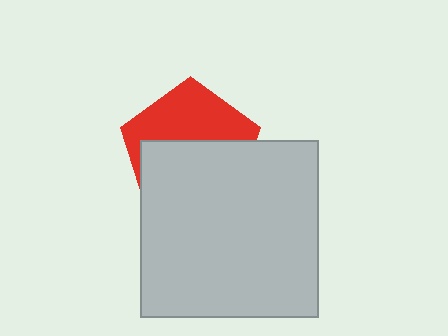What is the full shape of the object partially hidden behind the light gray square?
The partially hidden object is a red pentagon.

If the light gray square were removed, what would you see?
You would see the complete red pentagon.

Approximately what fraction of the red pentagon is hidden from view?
Roughly 57% of the red pentagon is hidden behind the light gray square.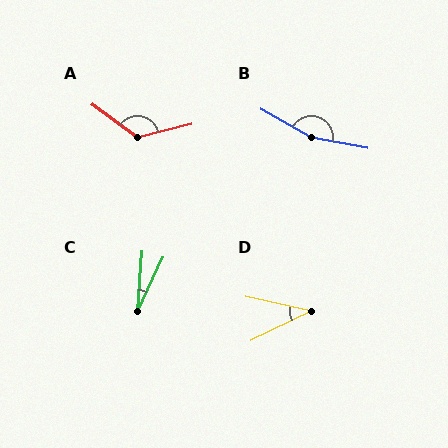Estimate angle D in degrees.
Approximately 38 degrees.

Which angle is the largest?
B, at approximately 161 degrees.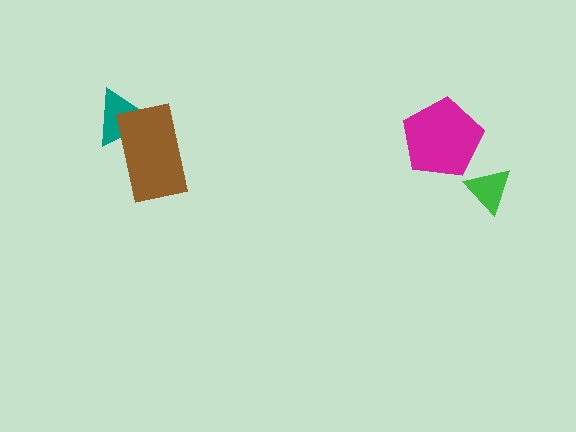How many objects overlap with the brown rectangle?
1 object overlaps with the brown rectangle.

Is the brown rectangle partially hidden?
No, no other shape covers it.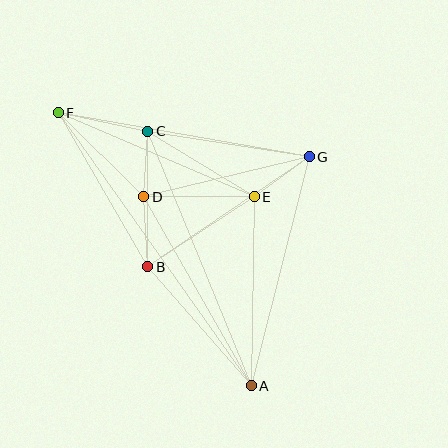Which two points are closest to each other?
Points C and D are closest to each other.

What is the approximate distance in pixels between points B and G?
The distance between B and G is approximately 195 pixels.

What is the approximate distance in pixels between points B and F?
The distance between B and F is approximately 178 pixels.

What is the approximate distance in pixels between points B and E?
The distance between B and E is approximately 128 pixels.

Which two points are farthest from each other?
Points A and F are farthest from each other.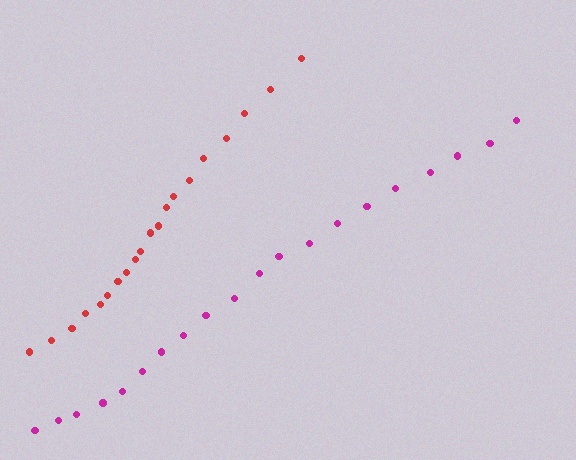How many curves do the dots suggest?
There are 2 distinct paths.